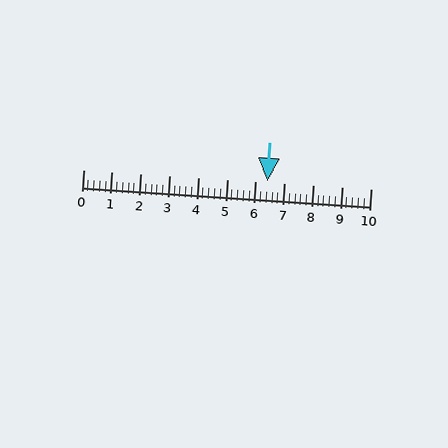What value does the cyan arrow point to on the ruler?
The cyan arrow points to approximately 6.4.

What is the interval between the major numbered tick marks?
The major tick marks are spaced 1 units apart.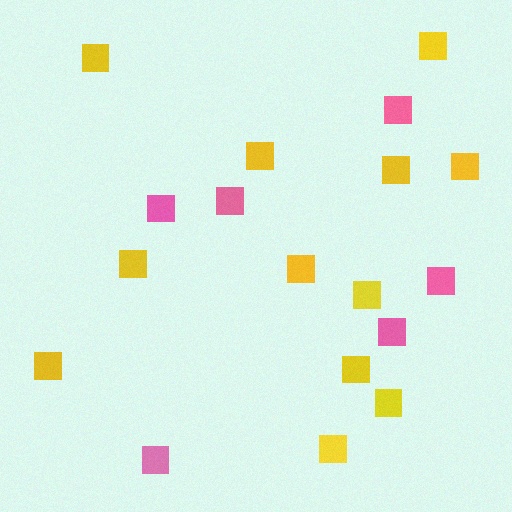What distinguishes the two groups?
There are 2 groups: one group of pink squares (6) and one group of yellow squares (12).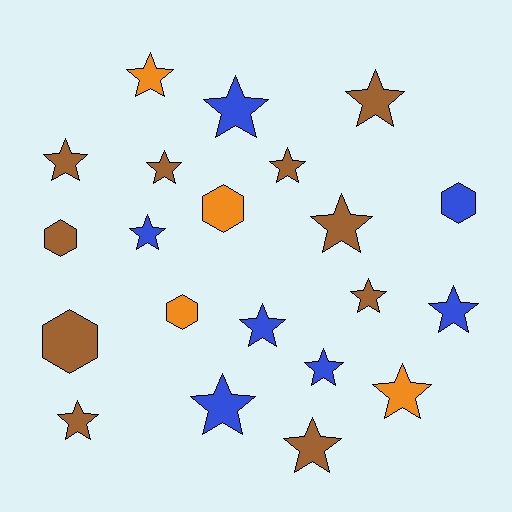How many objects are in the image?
There are 21 objects.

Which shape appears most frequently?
Star, with 16 objects.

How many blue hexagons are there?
There is 1 blue hexagon.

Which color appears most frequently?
Brown, with 10 objects.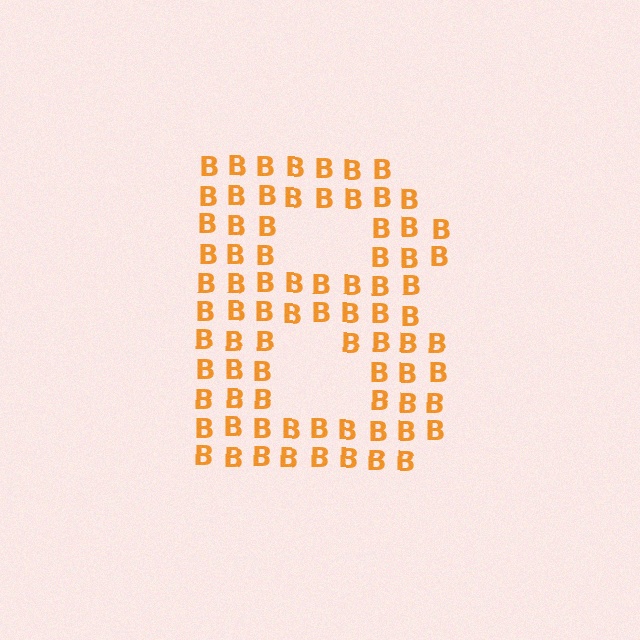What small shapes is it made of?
It is made of small letter B's.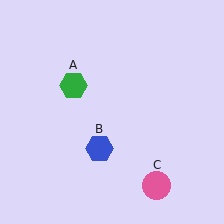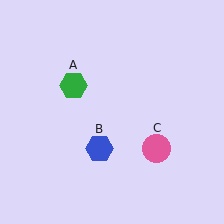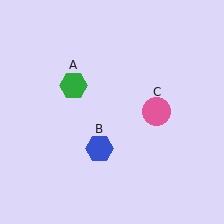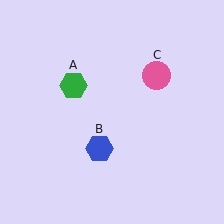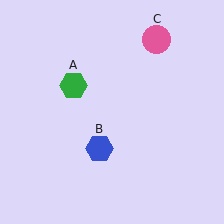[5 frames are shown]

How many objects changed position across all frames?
1 object changed position: pink circle (object C).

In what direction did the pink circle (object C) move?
The pink circle (object C) moved up.